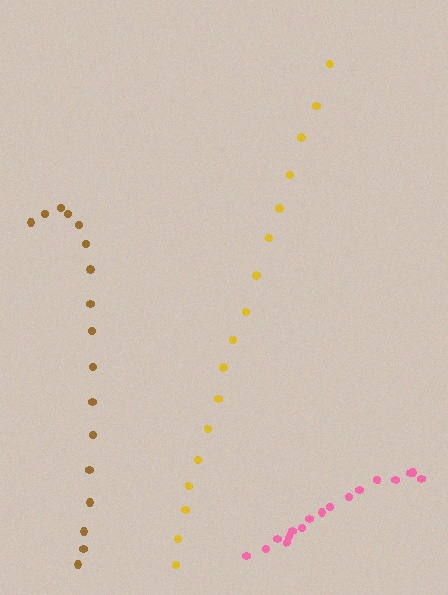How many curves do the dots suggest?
There are 3 distinct paths.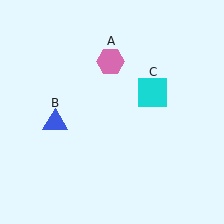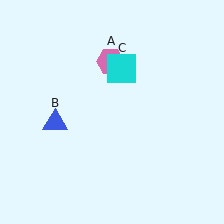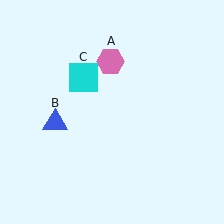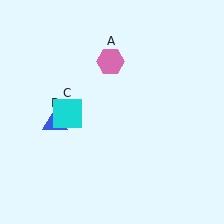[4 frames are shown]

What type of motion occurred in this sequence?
The cyan square (object C) rotated counterclockwise around the center of the scene.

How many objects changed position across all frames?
1 object changed position: cyan square (object C).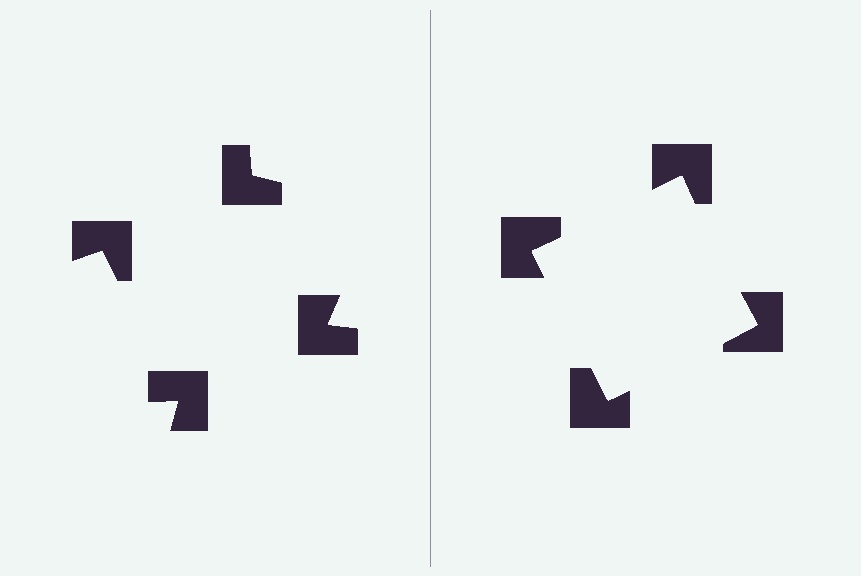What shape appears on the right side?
An illusory square.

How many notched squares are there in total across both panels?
8 — 4 on each side.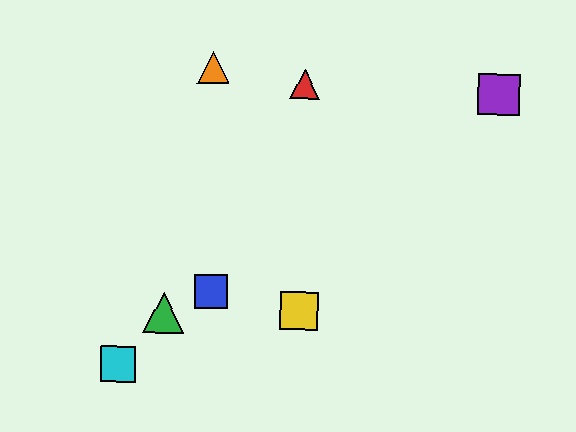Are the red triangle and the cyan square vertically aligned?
No, the red triangle is at x≈305 and the cyan square is at x≈118.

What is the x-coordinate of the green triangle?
The green triangle is at x≈163.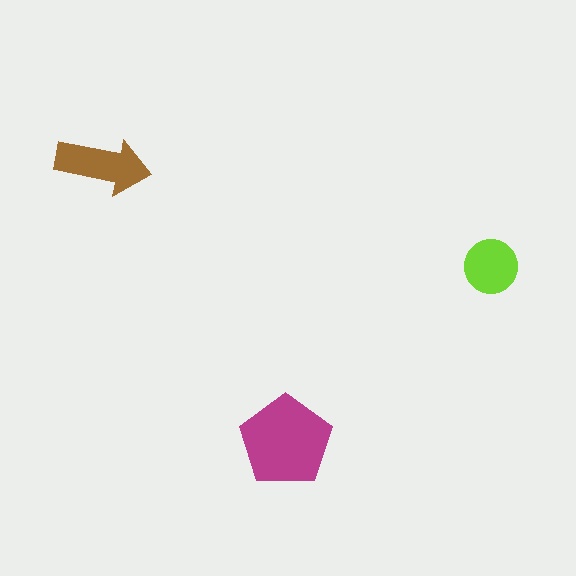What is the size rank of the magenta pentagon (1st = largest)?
1st.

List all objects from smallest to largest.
The lime circle, the brown arrow, the magenta pentagon.